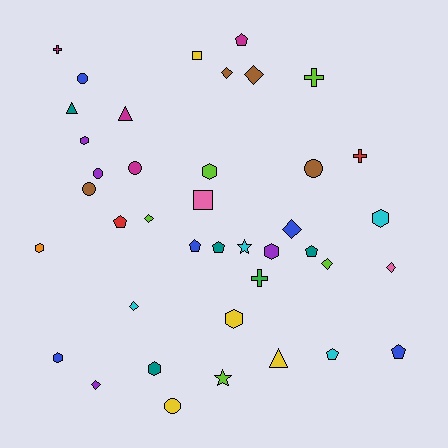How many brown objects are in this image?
There are 4 brown objects.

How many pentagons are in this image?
There are 7 pentagons.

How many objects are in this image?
There are 40 objects.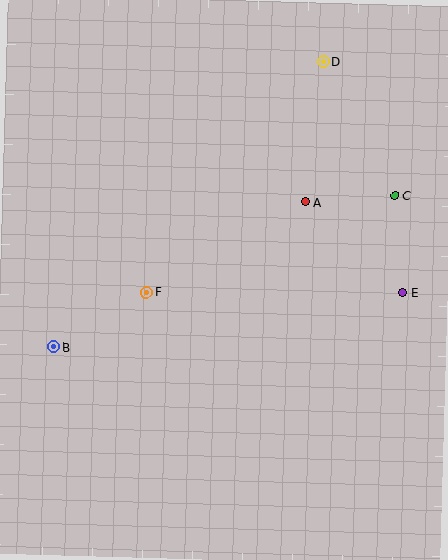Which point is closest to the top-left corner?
Point F is closest to the top-left corner.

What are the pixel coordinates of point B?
Point B is at (54, 347).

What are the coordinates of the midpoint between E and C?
The midpoint between E and C is at (399, 244).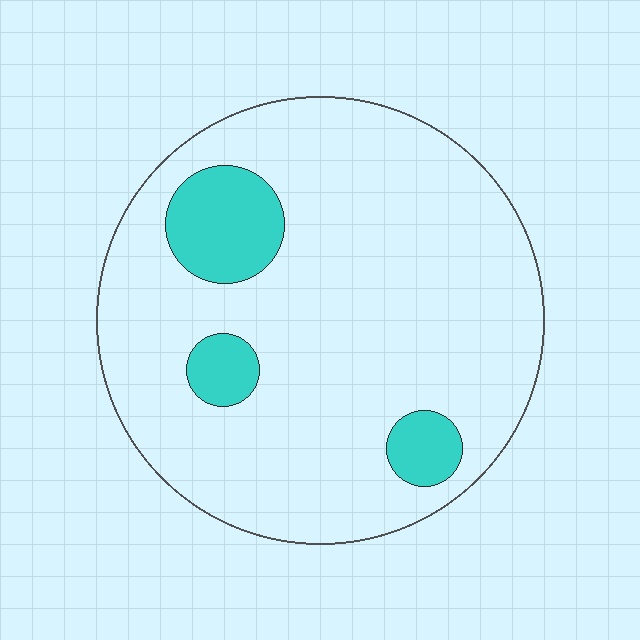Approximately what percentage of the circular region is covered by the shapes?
Approximately 15%.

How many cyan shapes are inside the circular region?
3.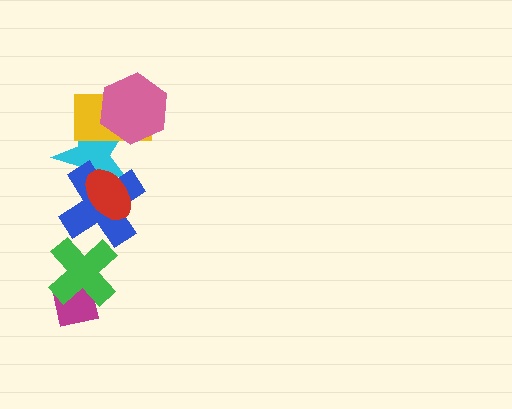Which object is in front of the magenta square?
The green cross is in front of the magenta square.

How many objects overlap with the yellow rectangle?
2 objects overlap with the yellow rectangle.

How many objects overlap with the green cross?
2 objects overlap with the green cross.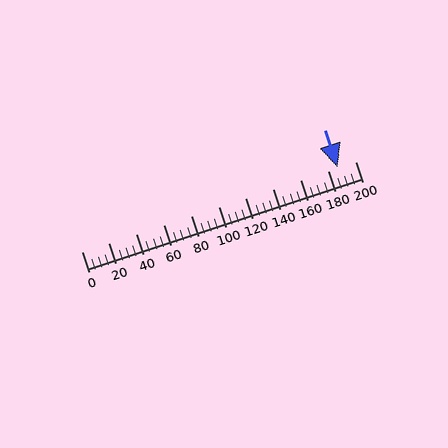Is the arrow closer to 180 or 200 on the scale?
The arrow is closer to 180.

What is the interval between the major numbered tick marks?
The major tick marks are spaced 20 units apart.